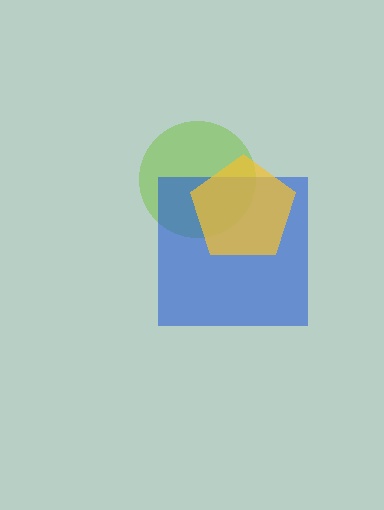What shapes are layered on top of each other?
The layered shapes are: a lime circle, a blue square, a yellow pentagon.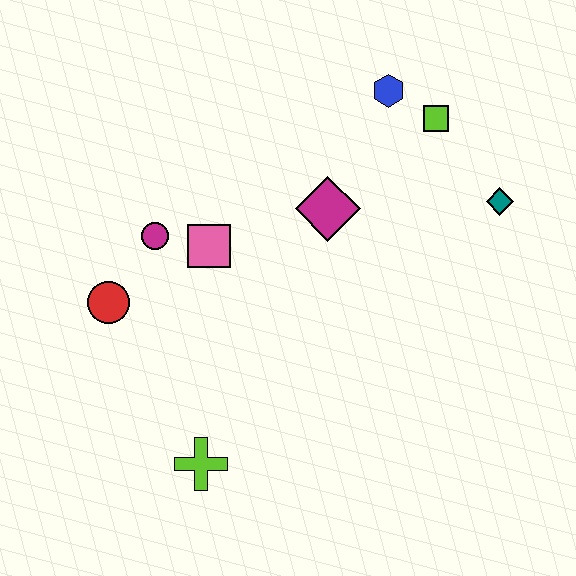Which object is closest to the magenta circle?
The pink square is closest to the magenta circle.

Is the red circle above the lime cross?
Yes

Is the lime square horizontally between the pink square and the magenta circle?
No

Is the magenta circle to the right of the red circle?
Yes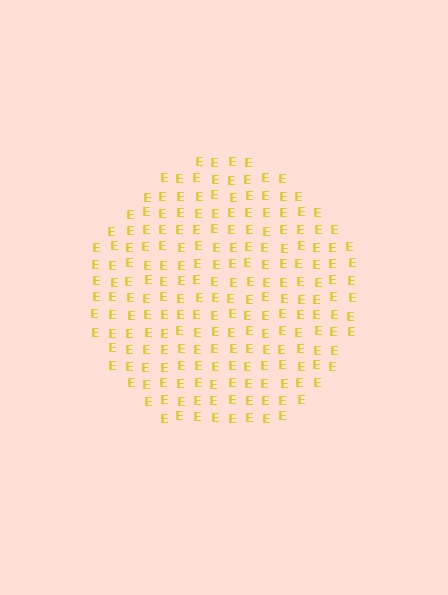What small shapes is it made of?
It is made of small letter E's.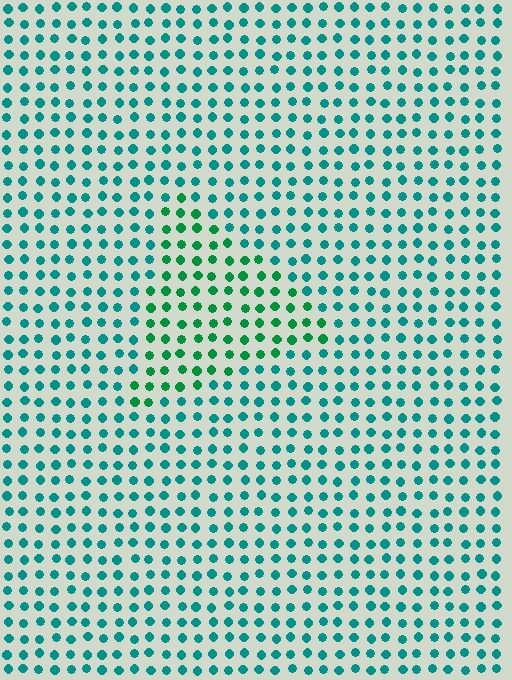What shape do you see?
I see a triangle.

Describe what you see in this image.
The image is filled with small teal elements in a uniform arrangement. A triangle-shaped region is visible where the elements are tinted to a slightly different hue, forming a subtle color boundary.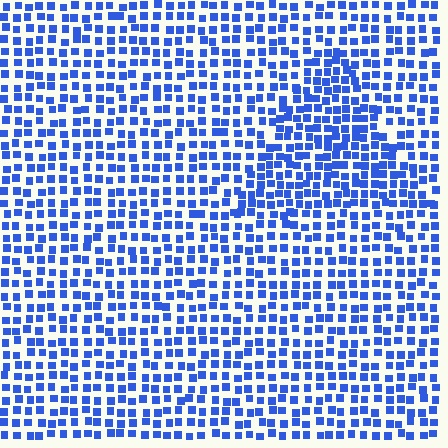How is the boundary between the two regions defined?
The boundary is defined by a change in element density (approximately 1.5x ratio). All elements are the same color, size, and shape.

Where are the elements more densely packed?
The elements are more densely packed inside the triangle boundary.